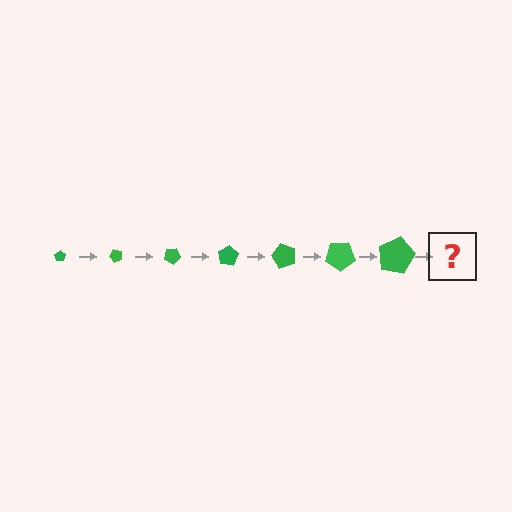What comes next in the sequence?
The next element should be a pentagon, larger than the previous one and rotated 350 degrees from the start.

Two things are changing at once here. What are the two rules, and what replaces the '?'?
The two rules are that the pentagon grows larger each step and it rotates 50 degrees each step. The '?' should be a pentagon, larger than the previous one and rotated 350 degrees from the start.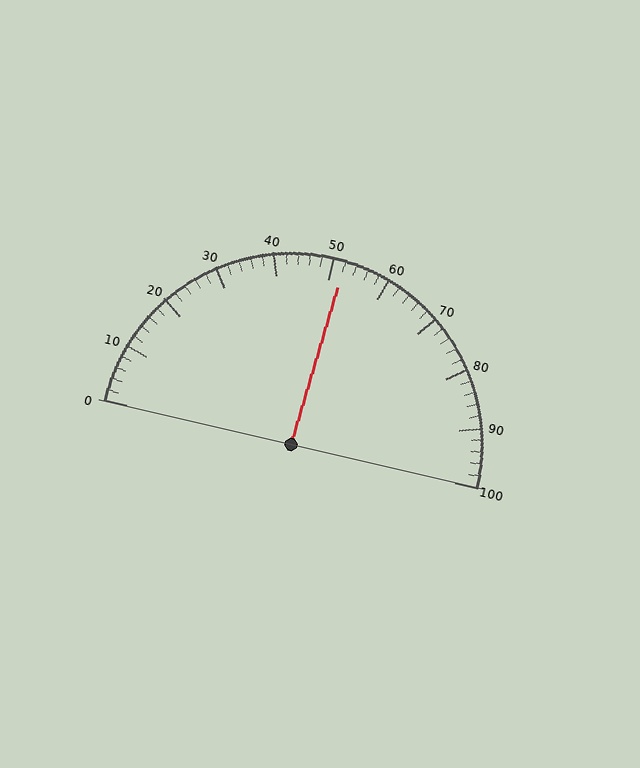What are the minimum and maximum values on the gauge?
The gauge ranges from 0 to 100.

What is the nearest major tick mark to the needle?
The nearest major tick mark is 50.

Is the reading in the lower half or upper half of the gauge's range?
The reading is in the upper half of the range (0 to 100).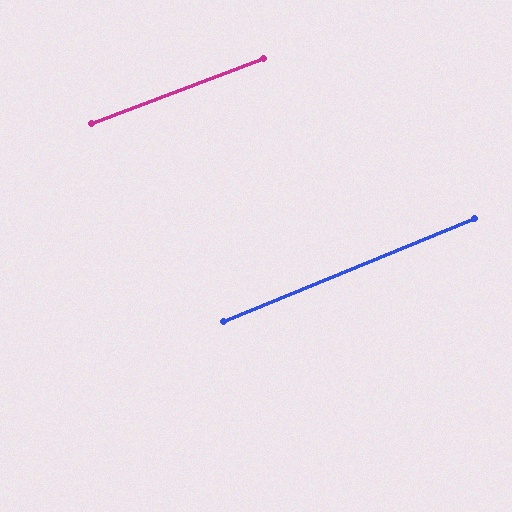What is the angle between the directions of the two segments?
Approximately 2 degrees.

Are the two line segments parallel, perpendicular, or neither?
Parallel — their directions differ by only 1.7°.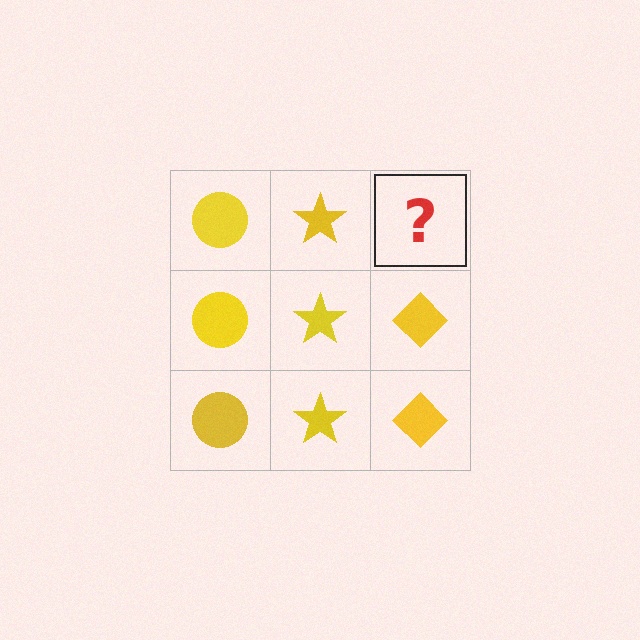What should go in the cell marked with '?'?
The missing cell should contain a yellow diamond.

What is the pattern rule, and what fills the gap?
The rule is that each column has a consistent shape. The gap should be filled with a yellow diamond.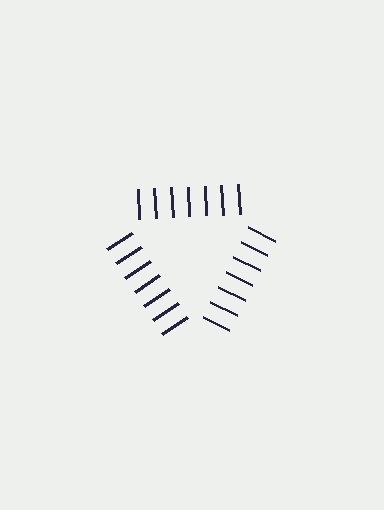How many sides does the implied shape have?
3 sides — the line-ends trace a triangle.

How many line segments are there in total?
21 — 7 along each of the 3 edges.